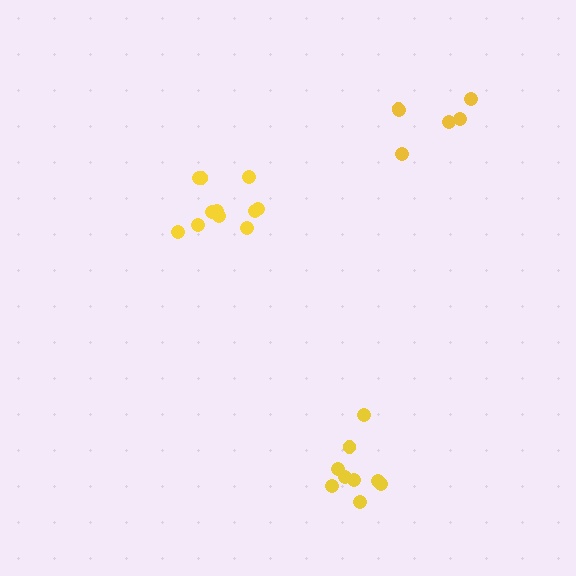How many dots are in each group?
Group 1: 6 dots, Group 2: 11 dots, Group 3: 9 dots (26 total).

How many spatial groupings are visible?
There are 3 spatial groupings.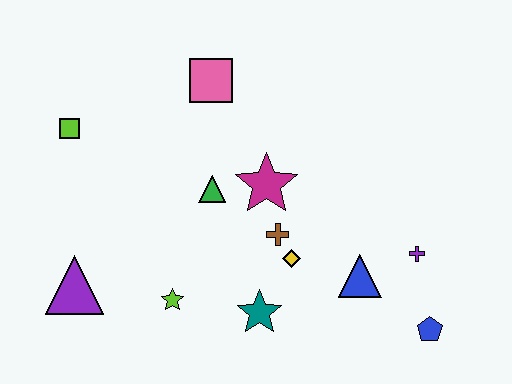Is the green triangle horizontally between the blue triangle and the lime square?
Yes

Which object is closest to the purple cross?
The blue triangle is closest to the purple cross.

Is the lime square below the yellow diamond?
No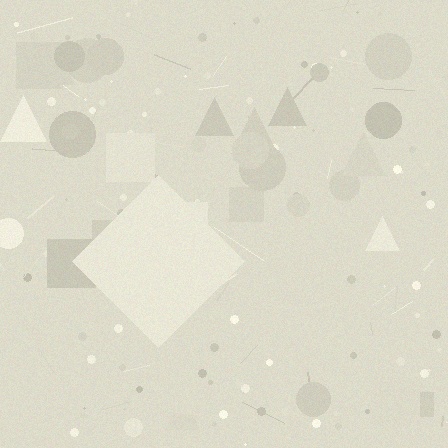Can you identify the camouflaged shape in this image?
The camouflaged shape is a diamond.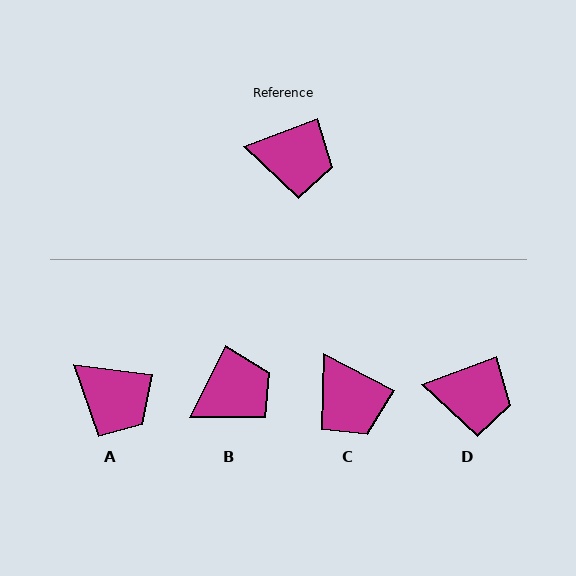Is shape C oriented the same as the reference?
No, it is off by about 48 degrees.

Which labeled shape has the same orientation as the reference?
D.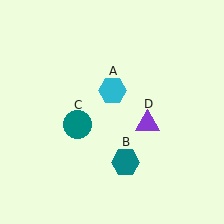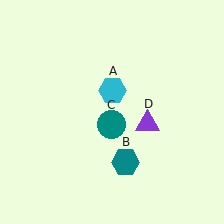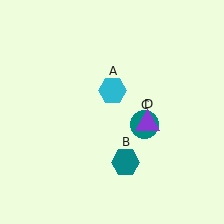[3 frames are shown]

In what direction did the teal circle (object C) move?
The teal circle (object C) moved right.